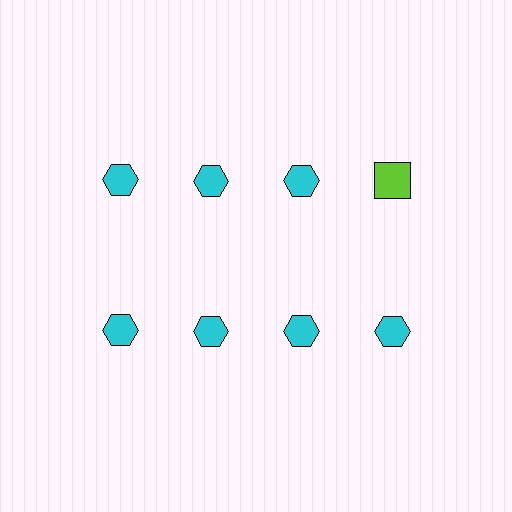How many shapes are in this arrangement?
There are 8 shapes arranged in a grid pattern.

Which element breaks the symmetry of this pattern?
The lime square in the top row, second from right column breaks the symmetry. All other shapes are cyan hexagons.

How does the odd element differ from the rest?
It differs in both color (lime instead of cyan) and shape (square instead of hexagon).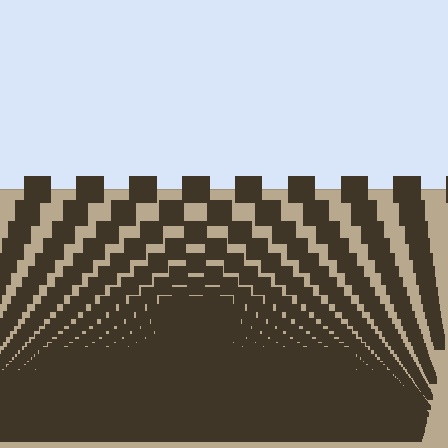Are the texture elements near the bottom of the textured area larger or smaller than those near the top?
Smaller. The gradient is inverted — elements near the bottom are smaller and denser.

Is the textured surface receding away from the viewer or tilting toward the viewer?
The surface appears to tilt toward the viewer. Texture elements get larger and sparser toward the top.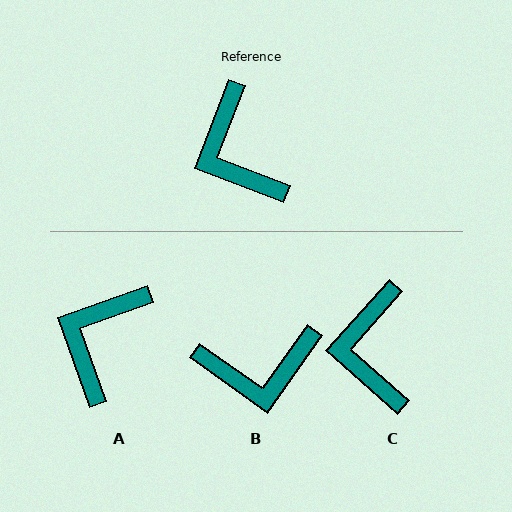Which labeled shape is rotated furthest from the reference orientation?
B, about 75 degrees away.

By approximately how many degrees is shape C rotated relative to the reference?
Approximately 21 degrees clockwise.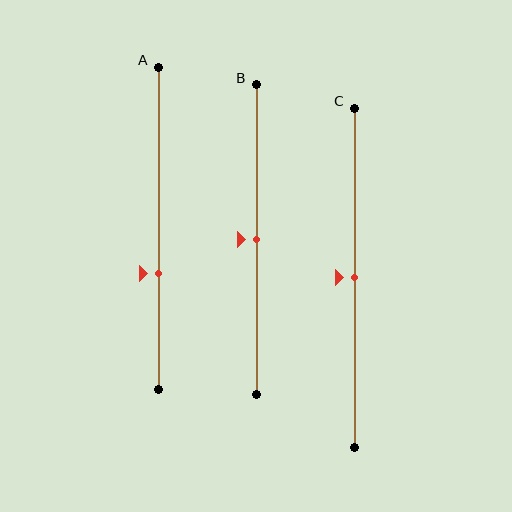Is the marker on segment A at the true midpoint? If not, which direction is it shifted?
No, the marker on segment A is shifted downward by about 14% of the segment length.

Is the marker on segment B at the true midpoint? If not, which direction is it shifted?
Yes, the marker on segment B is at the true midpoint.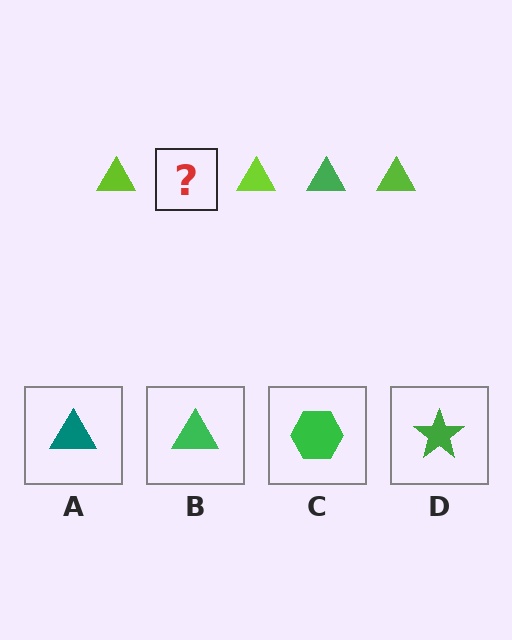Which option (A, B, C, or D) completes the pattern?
B.